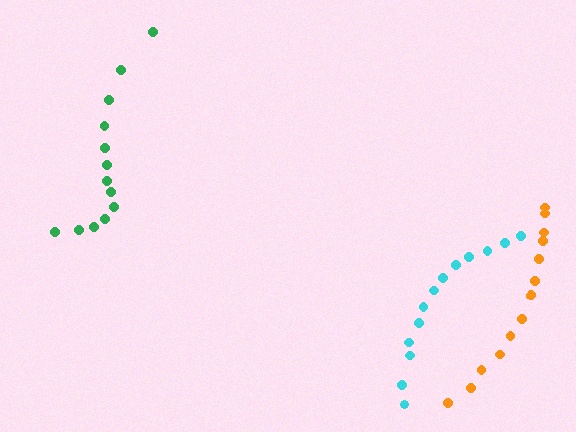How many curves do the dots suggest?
There are 3 distinct paths.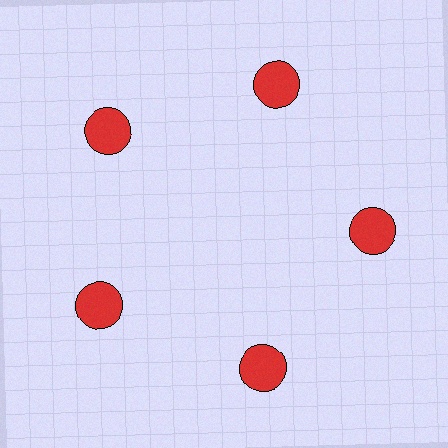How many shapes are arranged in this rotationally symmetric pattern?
There are 5 shapes, arranged in 5 groups of 1.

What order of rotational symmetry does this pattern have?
This pattern has 5-fold rotational symmetry.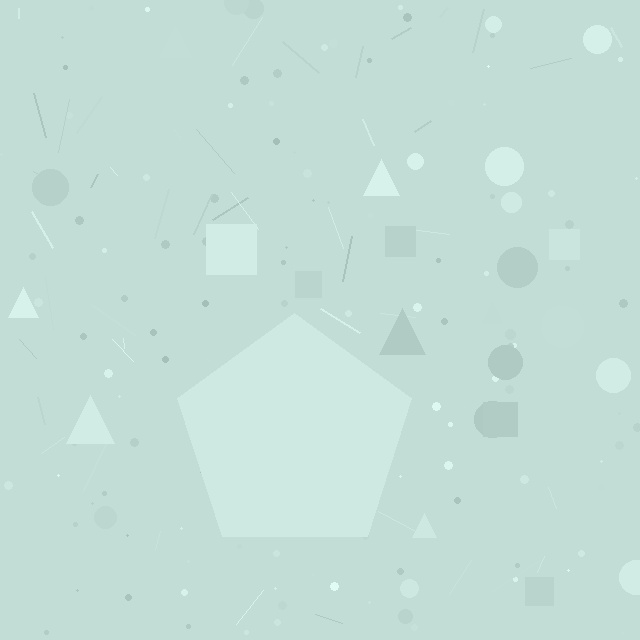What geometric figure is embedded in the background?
A pentagon is embedded in the background.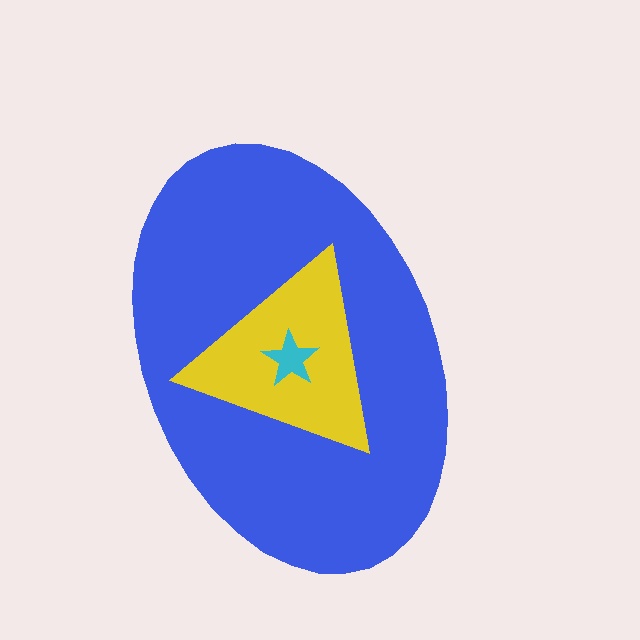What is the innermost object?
The cyan star.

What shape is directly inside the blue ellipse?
The yellow triangle.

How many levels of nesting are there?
3.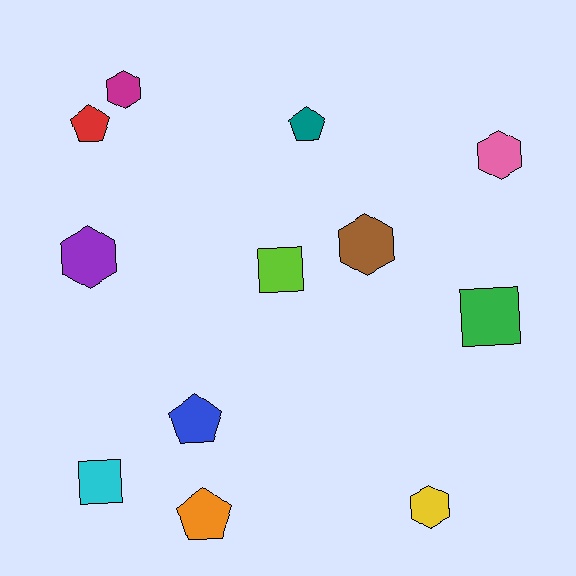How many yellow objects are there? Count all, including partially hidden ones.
There is 1 yellow object.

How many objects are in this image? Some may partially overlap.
There are 12 objects.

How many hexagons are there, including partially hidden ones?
There are 5 hexagons.